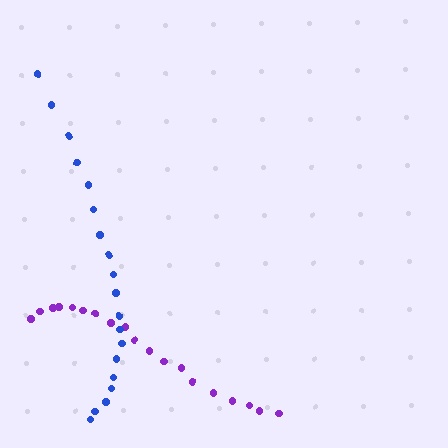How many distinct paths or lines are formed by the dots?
There are 2 distinct paths.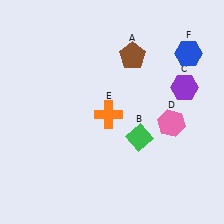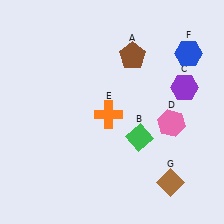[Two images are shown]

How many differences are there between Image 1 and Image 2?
There is 1 difference between the two images.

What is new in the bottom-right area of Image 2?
A brown diamond (G) was added in the bottom-right area of Image 2.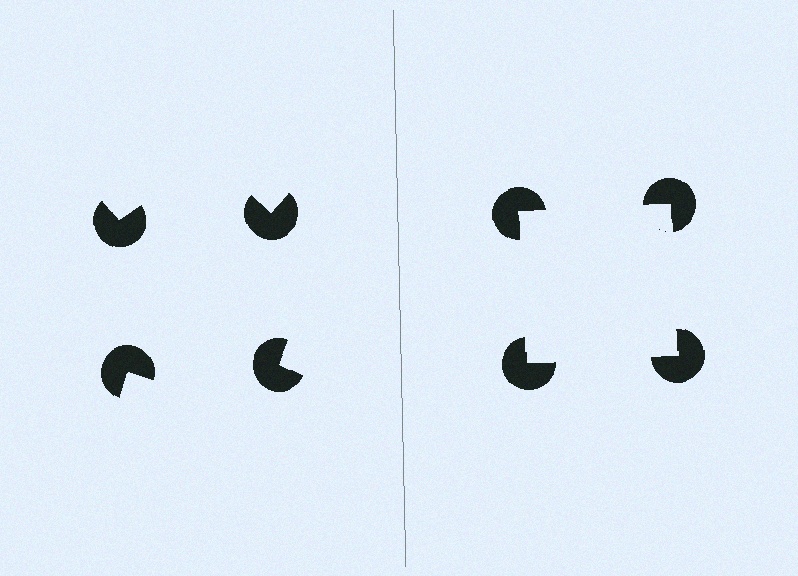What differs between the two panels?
The pac-man discs are positioned identically on both sides; only the wedge orientations differ. On the right they align to a square; on the left they are misaligned.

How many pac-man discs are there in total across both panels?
8 — 4 on each side.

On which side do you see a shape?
An illusory square appears on the right side. On the left side the wedge cuts are rotated, so no coherent shape forms.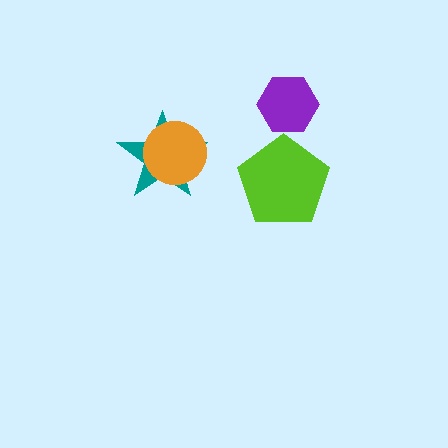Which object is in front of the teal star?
The orange circle is in front of the teal star.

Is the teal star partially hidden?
Yes, it is partially covered by another shape.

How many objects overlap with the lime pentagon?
0 objects overlap with the lime pentagon.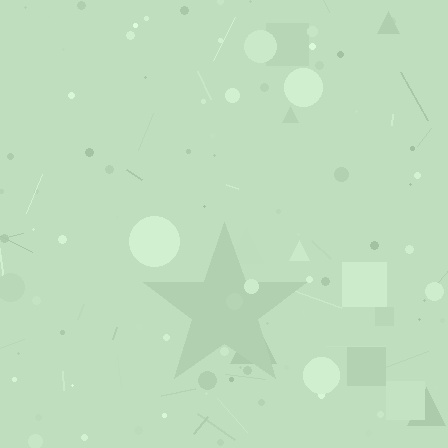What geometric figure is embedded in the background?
A star is embedded in the background.